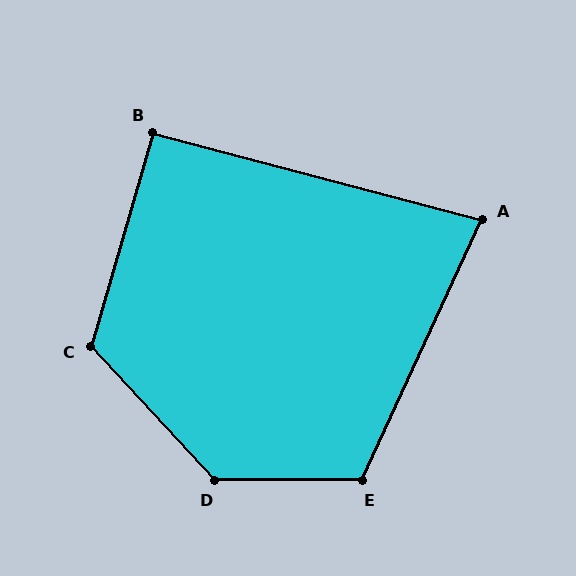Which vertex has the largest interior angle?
D, at approximately 133 degrees.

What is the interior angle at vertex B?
Approximately 92 degrees (approximately right).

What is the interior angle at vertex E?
Approximately 115 degrees (obtuse).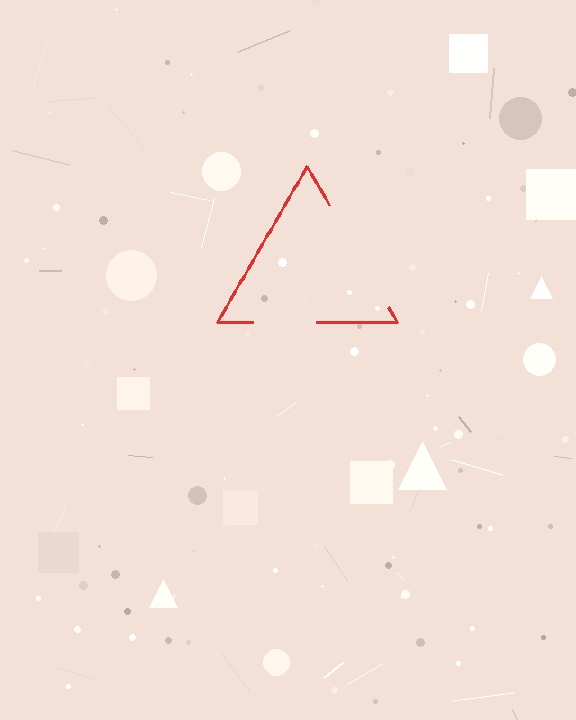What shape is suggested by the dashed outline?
The dashed outline suggests a triangle.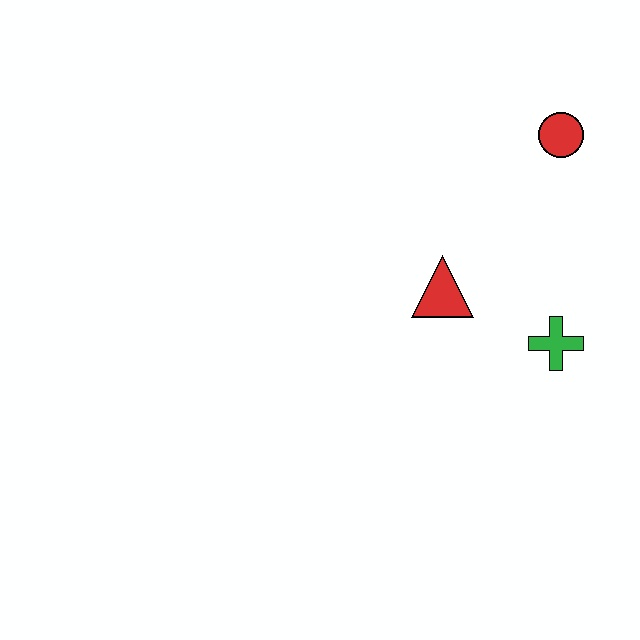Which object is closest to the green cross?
The red triangle is closest to the green cross.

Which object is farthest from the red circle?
The green cross is farthest from the red circle.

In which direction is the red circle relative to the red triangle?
The red circle is above the red triangle.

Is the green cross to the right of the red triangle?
Yes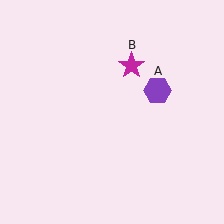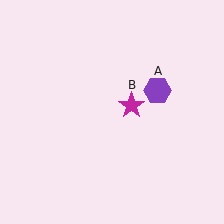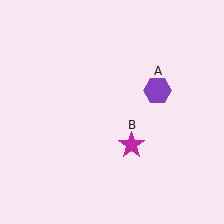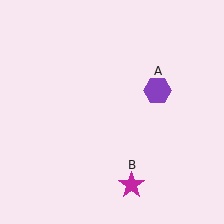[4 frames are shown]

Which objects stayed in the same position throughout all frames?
Purple hexagon (object A) remained stationary.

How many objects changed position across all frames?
1 object changed position: magenta star (object B).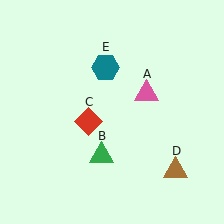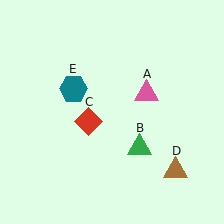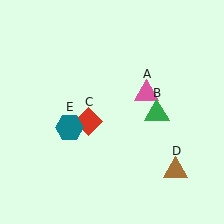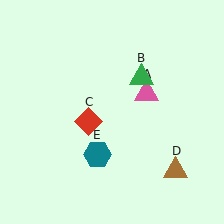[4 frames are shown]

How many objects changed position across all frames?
2 objects changed position: green triangle (object B), teal hexagon (object E).